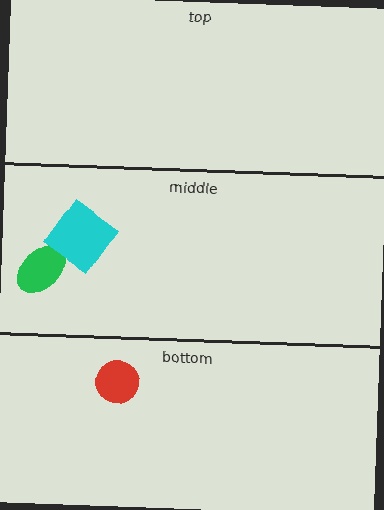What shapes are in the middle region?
The green ellipse, the cyan diamond.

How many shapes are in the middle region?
2.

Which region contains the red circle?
The bottom region.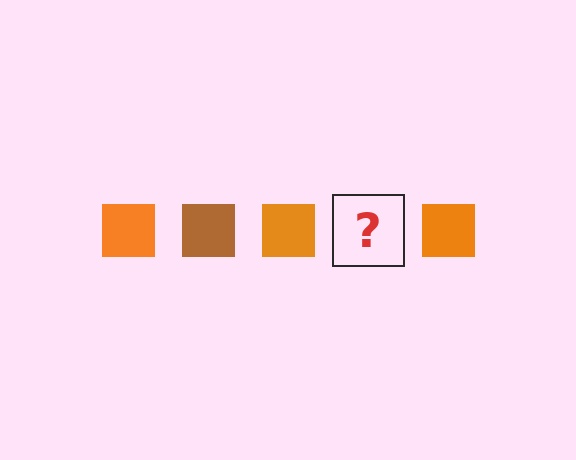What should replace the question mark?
The question mark should be replaced with a brown square.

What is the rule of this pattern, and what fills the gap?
The rule is that the pattern cycles through orange, brown squares. The gap should be filled with a brown square.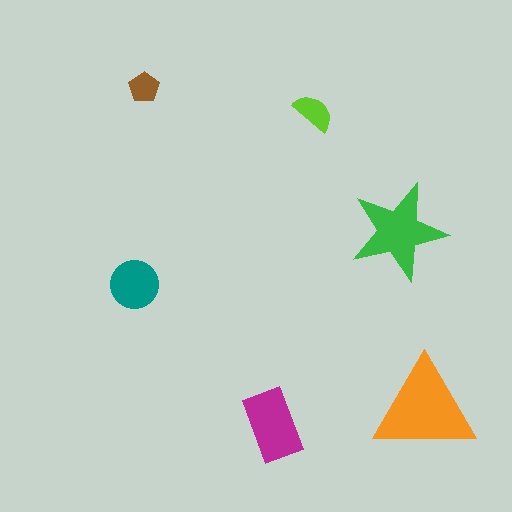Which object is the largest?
The orange triangle.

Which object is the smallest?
The brown pentagon.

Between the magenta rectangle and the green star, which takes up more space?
The green star.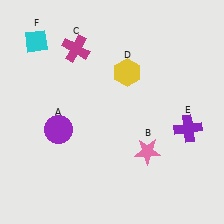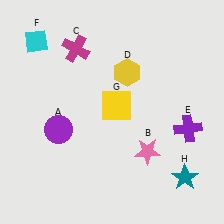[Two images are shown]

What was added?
A yellow square (G), a teal star (H) were added in Image 2.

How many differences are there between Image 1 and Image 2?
There are 2 differences between the two images.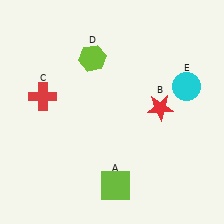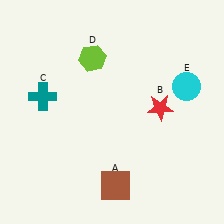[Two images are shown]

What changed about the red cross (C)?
In Image 1, C is red. In Image 2, it changed to teal.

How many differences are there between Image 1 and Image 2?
There are 2 differences between the two images.